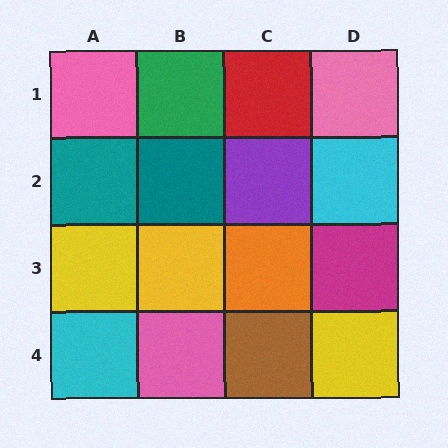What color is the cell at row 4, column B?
Pink.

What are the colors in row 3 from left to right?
Yellow, yellow, orange, magenta.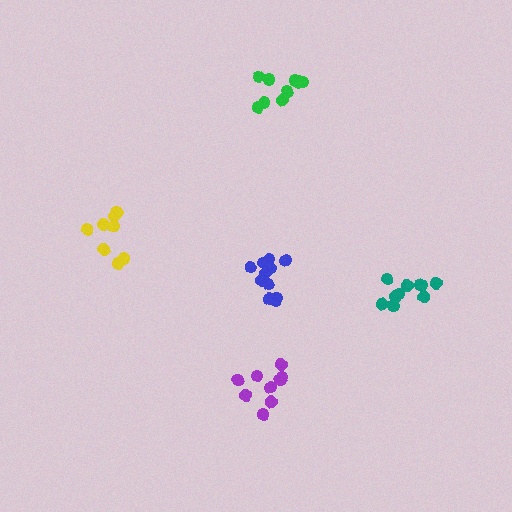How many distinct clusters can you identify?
There are 5 distinct clusters.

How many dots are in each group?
Group 1: 9 dots, Group 2: 9 dots, Group 3: 8 dots, Group 4: 11 dots, Group 5: 10 dots (47 total).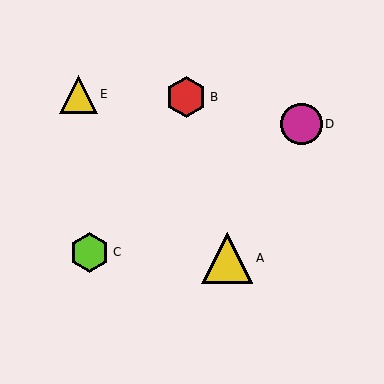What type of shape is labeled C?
Shape C is a lime hexagon.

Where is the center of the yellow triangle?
The center of the yellow triangle is at (227, 258).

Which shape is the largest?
The yellow triangle (labeled A) is the largest.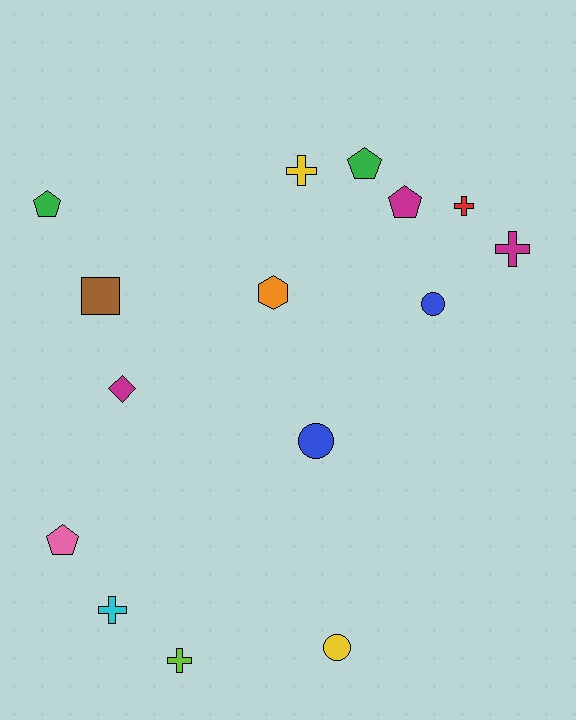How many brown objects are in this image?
There is 1 brown object.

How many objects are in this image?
There are 15 objects.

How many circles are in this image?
There are 3 circles.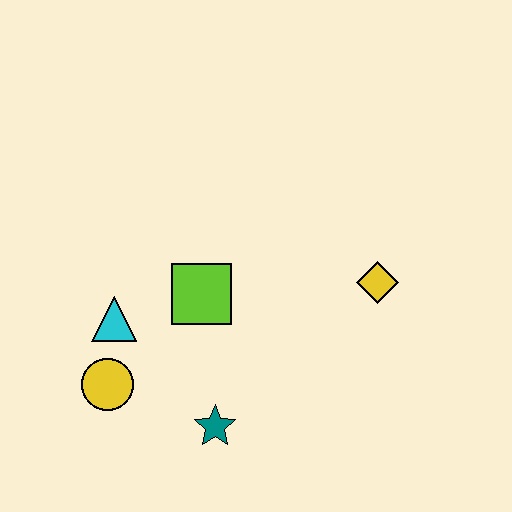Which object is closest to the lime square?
The cyan triangle is closest to the lime square.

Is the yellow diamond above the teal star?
Yes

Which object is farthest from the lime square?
The yellow diamond is farthest from the lime square.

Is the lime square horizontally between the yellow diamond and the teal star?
No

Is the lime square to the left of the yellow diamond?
Yes